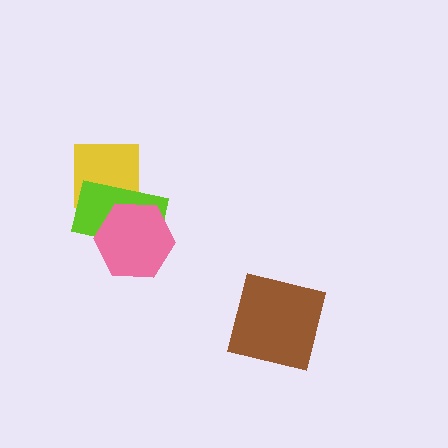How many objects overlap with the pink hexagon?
1 object overlaps with the pink hexagon.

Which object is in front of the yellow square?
The lime rectangle is in front of the yellow square.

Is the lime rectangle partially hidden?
Yes, it is partially covered by another shape.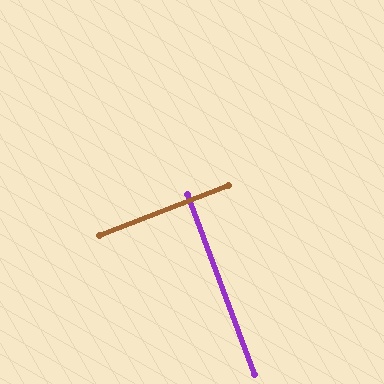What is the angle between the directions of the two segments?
Approximately 89 degrees.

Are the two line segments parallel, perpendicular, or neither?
Perpendicular — they meet at approximately 89°.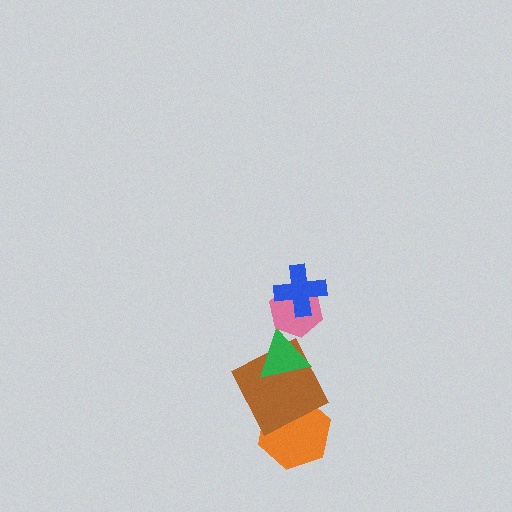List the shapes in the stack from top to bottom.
From top to bottom: the blue cross, the pink hexagon, the green triangle, the brown square, the orange hexagon.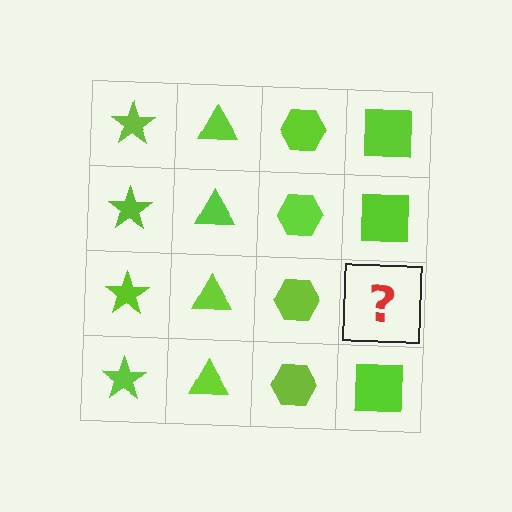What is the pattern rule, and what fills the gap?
The rule is that each column has a consistent shape. The gap should be filled with a lime square.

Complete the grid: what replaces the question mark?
The question mark should be replaced with a lime square.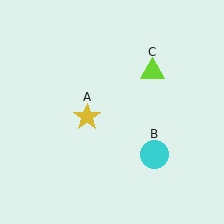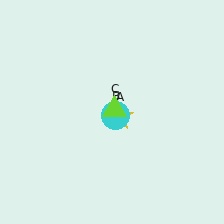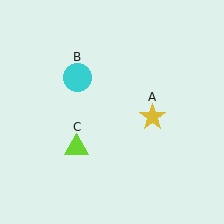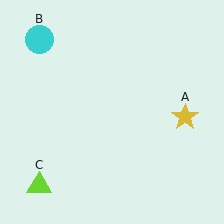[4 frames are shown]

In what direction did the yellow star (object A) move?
The yellow star (object A) moved right.